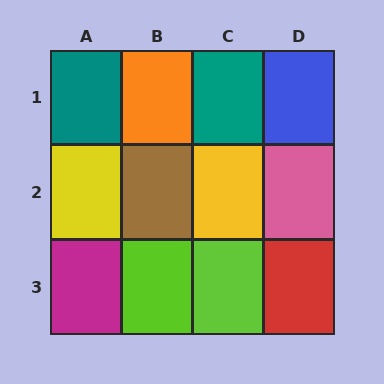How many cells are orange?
1 cell is orange.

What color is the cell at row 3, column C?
Lime.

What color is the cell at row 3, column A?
Magenta.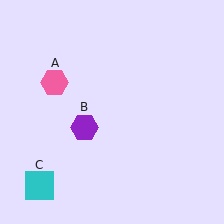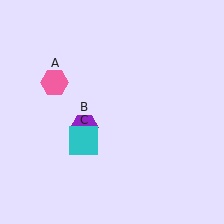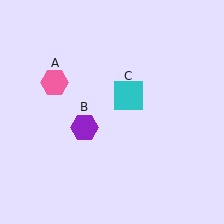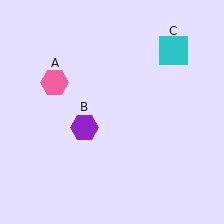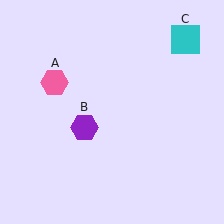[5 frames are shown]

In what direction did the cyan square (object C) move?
The cyan square (object C) moved up and to the right.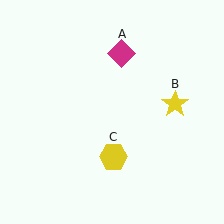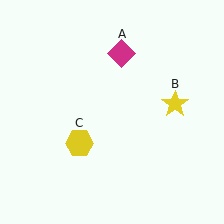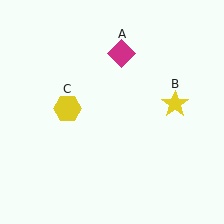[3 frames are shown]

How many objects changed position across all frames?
1 object changed position: yellow hexagon (object C).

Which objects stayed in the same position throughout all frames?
Magenta diamond (object A) and yellow star (object B) remained stationary.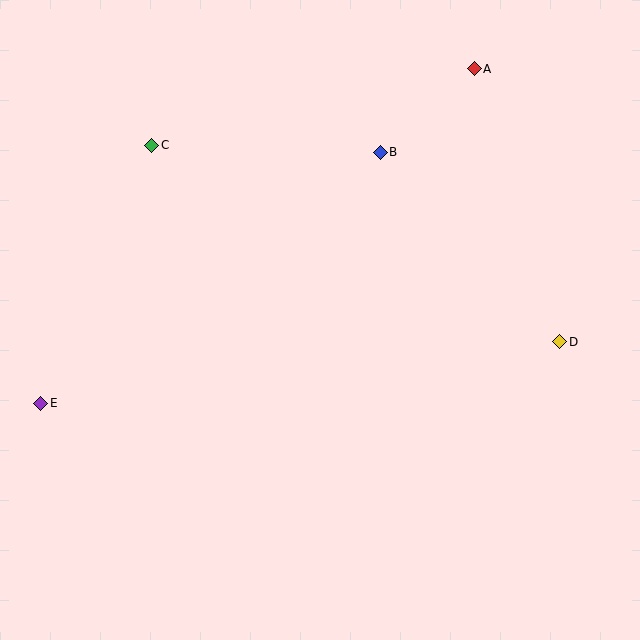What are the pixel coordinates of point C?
Point C is at (152, 145).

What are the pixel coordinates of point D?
Point D is at (560, 342).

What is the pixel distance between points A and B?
The distance between A and B is 126 pixels.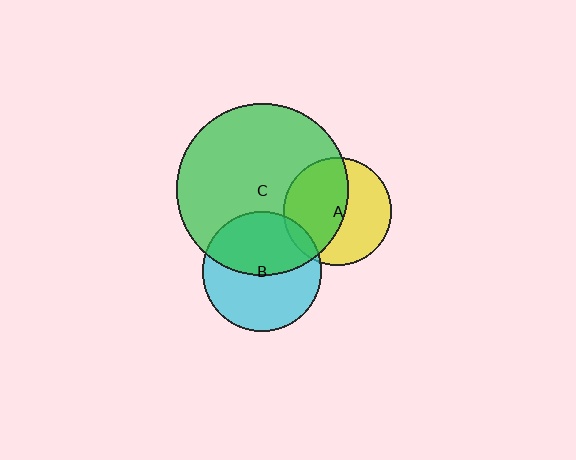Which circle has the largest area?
Circle C (green).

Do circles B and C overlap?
Yes.